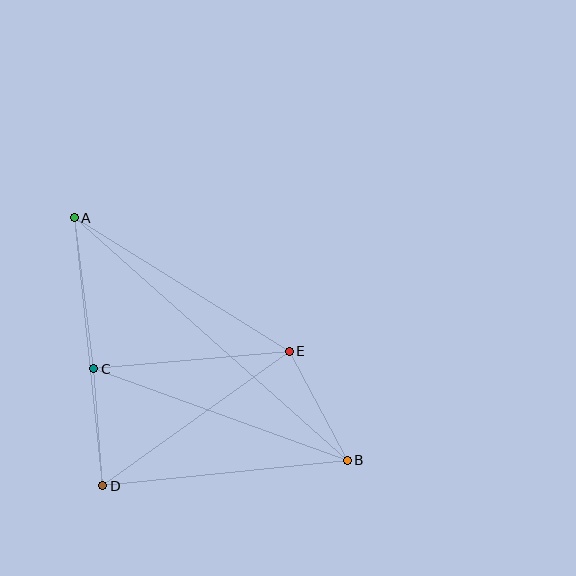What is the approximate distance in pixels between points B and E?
The distance between B and E is approximately 124 pixels.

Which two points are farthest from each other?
Points A and B are farthest from each other.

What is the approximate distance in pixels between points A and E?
The distance between A and E is approximately 253 pixels.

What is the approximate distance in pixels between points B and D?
The distance between B and D is approximately 246 pixels.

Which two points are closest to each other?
Points C and D are closest to each other.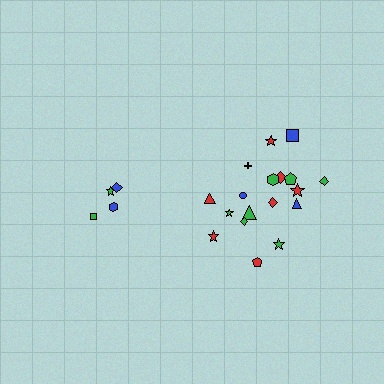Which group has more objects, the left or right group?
The right group.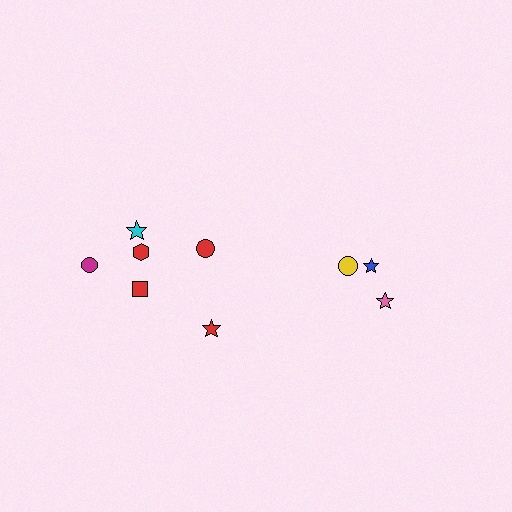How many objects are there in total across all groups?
There are 9 objects.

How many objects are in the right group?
There are 3 objects.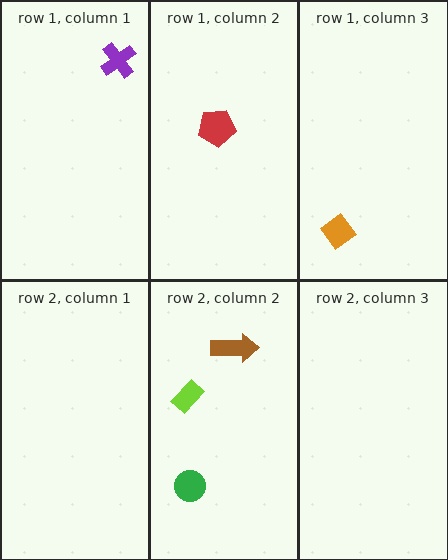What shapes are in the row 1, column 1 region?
The purple cross.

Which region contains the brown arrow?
The row 2, column 2 region.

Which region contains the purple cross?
The row 1, column 1 region.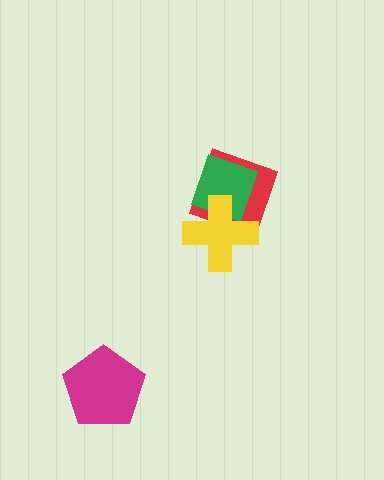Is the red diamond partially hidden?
Yes, it is partially covered by another shape.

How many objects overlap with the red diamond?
2 objects overlap with the red diamond.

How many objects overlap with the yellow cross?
2 objects overlap with the yellow cross.